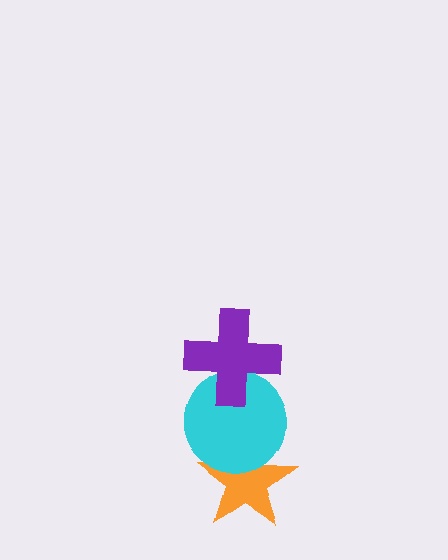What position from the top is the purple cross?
The purple cross is 1st from the top.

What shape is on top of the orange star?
The cyan circle is on top of the orange star.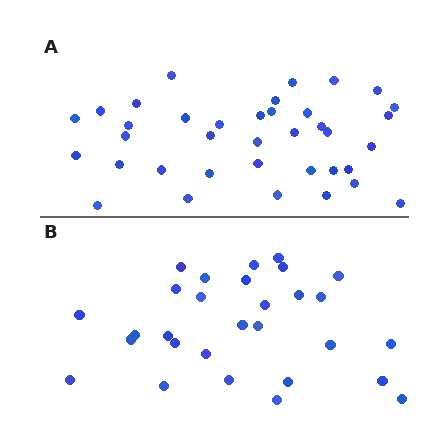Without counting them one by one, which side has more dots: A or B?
Region A (the top region) has more dots.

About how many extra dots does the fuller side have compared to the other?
Region A has roughly 8 or so more dots than region B.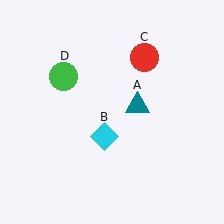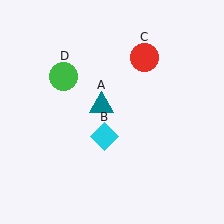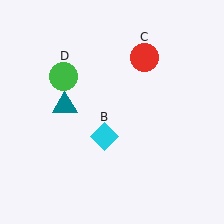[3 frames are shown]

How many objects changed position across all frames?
1 object changed position: teal triangle (object A).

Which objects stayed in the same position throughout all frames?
Cyan diamond (object B) and red circle (object C) and green circle (object D) remained stationary.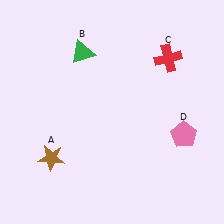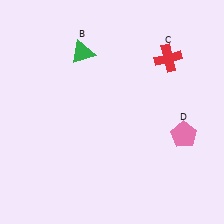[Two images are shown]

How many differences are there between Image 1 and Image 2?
There is 1 difference between the two images.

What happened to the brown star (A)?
The brown star (A) was removed in Image 2. It was in the bottom-left area of Image 1.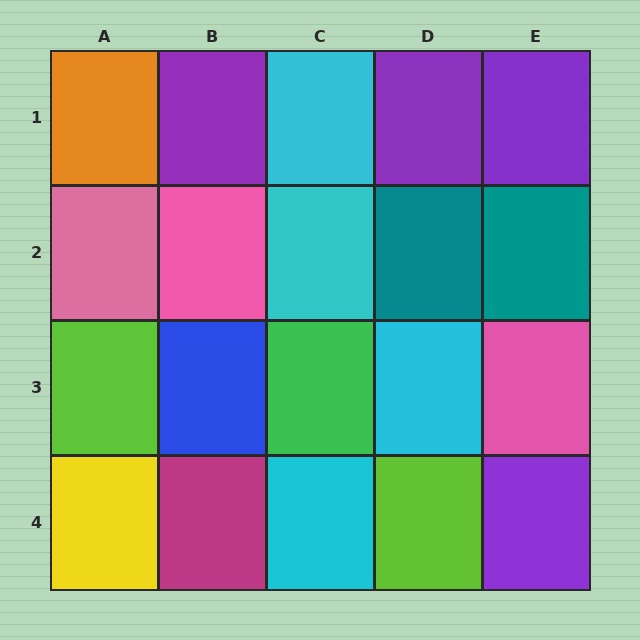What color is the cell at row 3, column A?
Lime.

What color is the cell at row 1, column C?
Cyan.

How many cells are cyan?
4 cells are cyan.